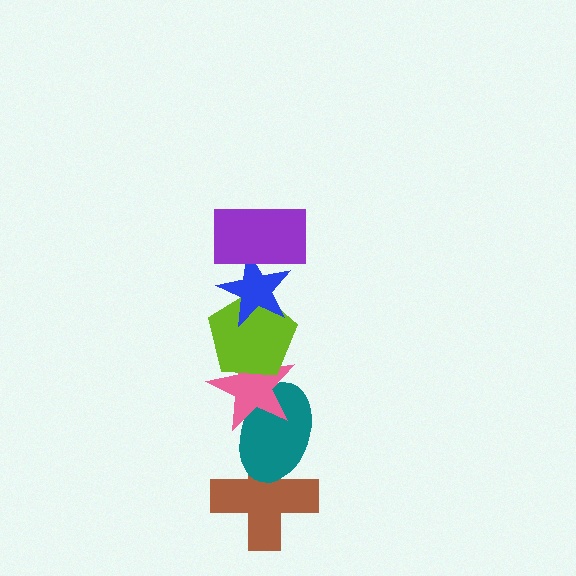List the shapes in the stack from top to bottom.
From top to bottom: the purple rectangle, the blue star, the lime pentagon, the pink star, the teal ellipse, the brown cross.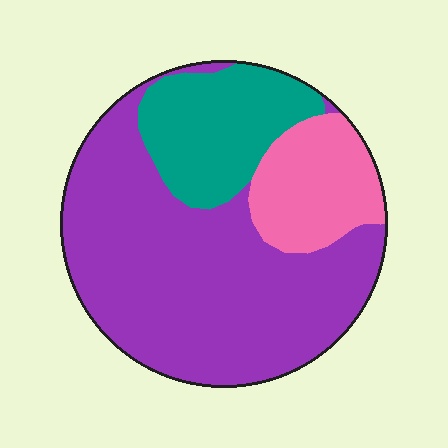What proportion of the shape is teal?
Teal covers about 20% of the shape.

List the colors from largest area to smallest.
From largest to smallest: purple, teal, pink.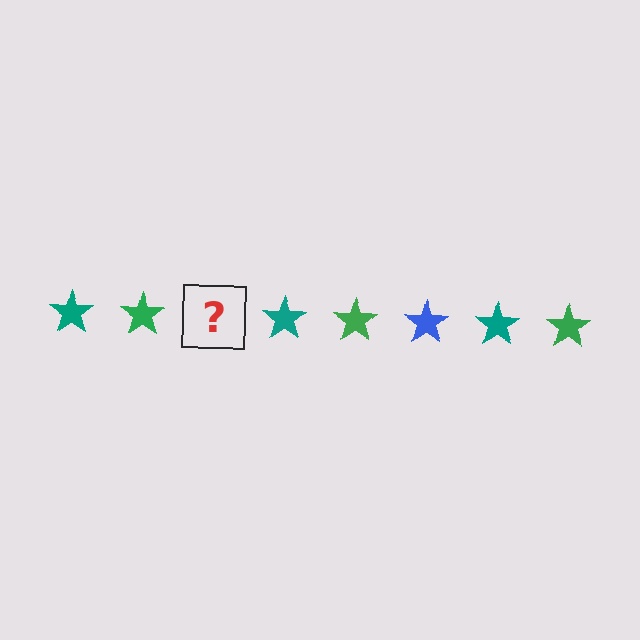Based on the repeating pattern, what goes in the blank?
The blank should be a blue star.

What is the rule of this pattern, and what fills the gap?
The rule is that the pattern cycles through teal, green, blue stars. The gap should be filled with a blue star.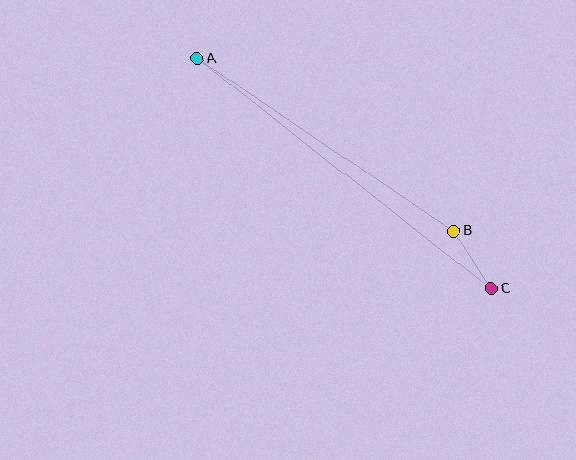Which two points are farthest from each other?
Points A and C are farthest from each other.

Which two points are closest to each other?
Points B and C are closest to each other.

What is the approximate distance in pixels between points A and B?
The distance between A and B is approximately 309 pixels.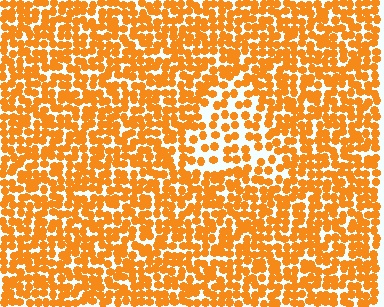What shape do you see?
I see a triangle.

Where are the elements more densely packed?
The elements are more densely packed outside the triangle boundary.